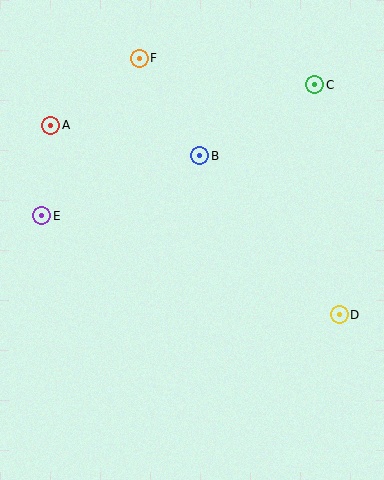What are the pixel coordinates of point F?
Point F is at (139, 58).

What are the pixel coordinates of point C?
Point C is at (315, 85).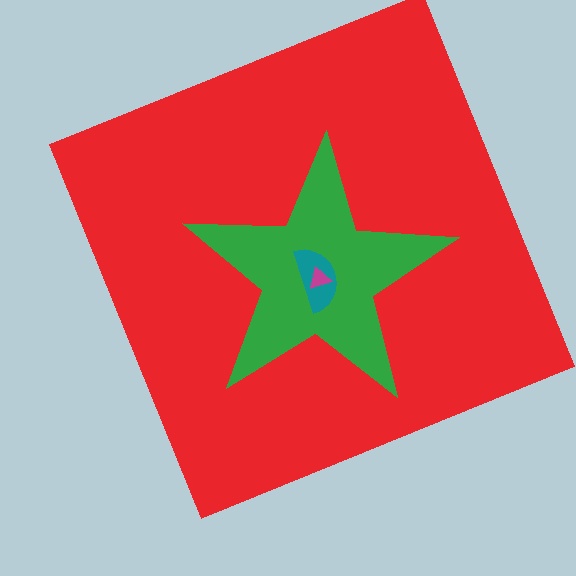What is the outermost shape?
The red square.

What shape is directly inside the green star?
The teal semicircle.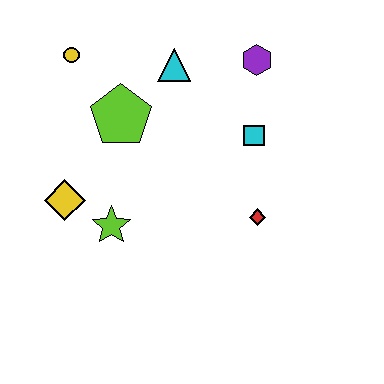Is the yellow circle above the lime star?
Yes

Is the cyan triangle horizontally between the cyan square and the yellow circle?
Yes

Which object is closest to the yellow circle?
The lime pentagon is closest to the yellow circle.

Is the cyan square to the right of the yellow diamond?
Yes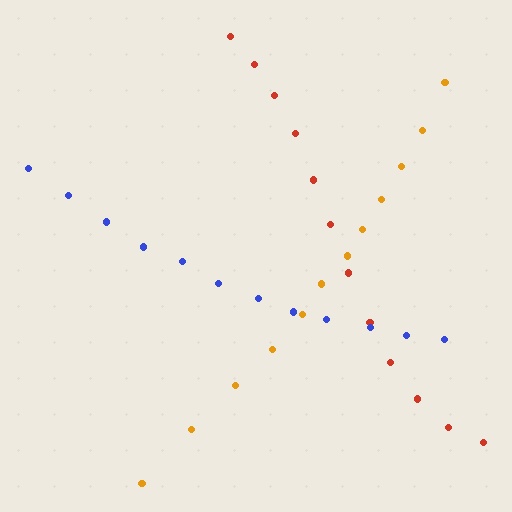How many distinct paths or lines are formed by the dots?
There are 3 distinct paths.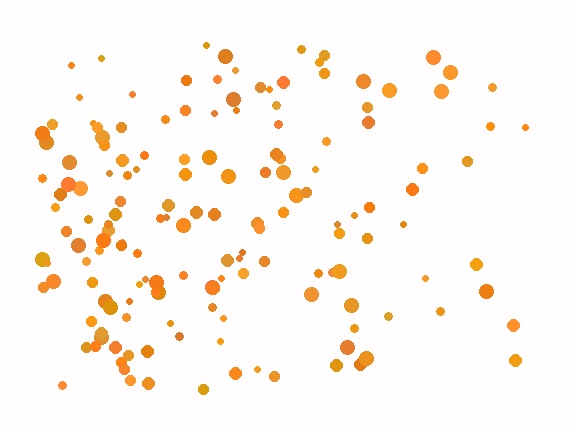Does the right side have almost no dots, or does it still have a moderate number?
Still a moderate number, just noticeably fewer than the left.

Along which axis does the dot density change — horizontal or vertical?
Horizontal.